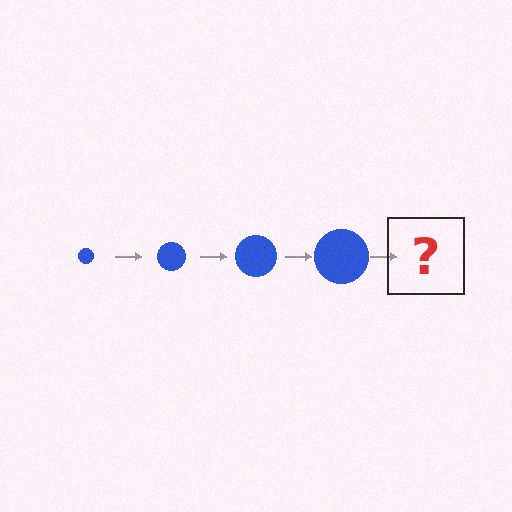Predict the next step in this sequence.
The next step is a blue circle, larger than the previous one.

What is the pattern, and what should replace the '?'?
The pattern is that the circle gets progressively larger each step. The '?' should be a blue circle, larger than the previous one.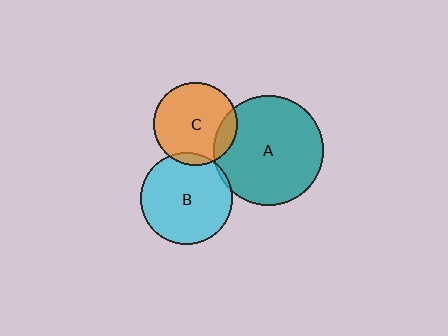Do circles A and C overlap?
Yes.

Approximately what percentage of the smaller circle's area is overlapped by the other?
Approximately 15%.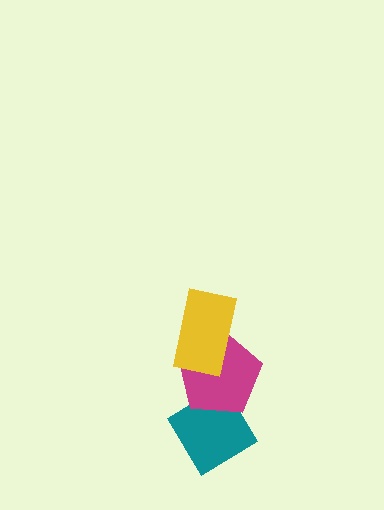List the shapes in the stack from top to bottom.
From top to bottom: the yellow rectangle, the magenta pentagon, the teal diamond.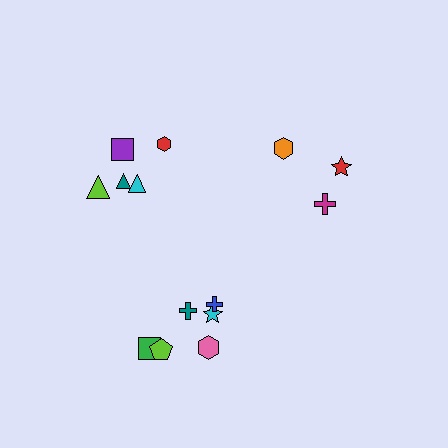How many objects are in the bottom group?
There are 6 objects.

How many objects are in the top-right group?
There are 3 objects.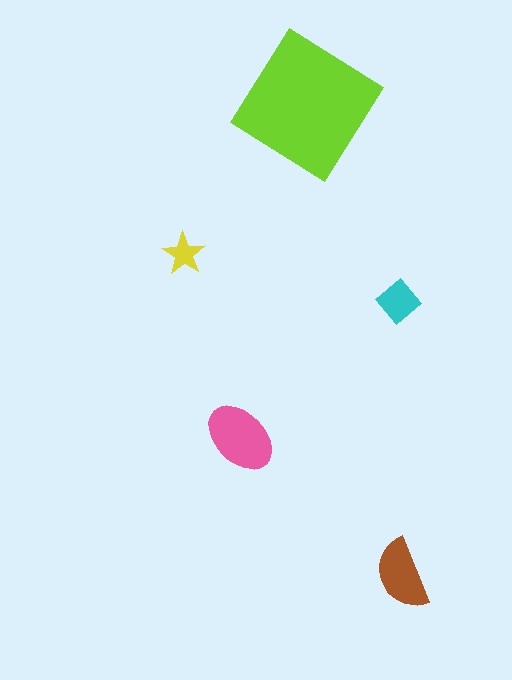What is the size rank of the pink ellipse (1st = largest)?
2nd.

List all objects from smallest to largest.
The yellow star, the cyan diamond, the brown semicircle, the pink ellipse, the lime diamond.